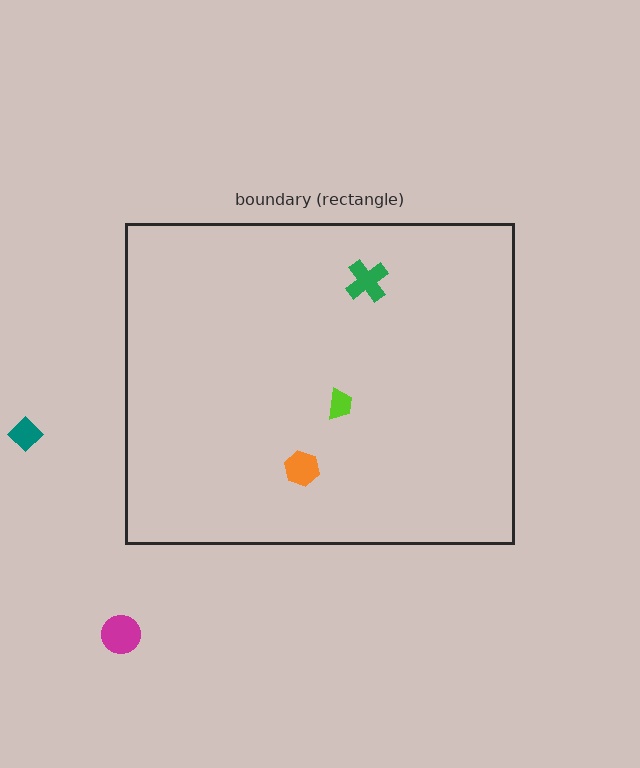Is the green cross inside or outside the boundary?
Inside.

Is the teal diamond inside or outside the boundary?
Outside.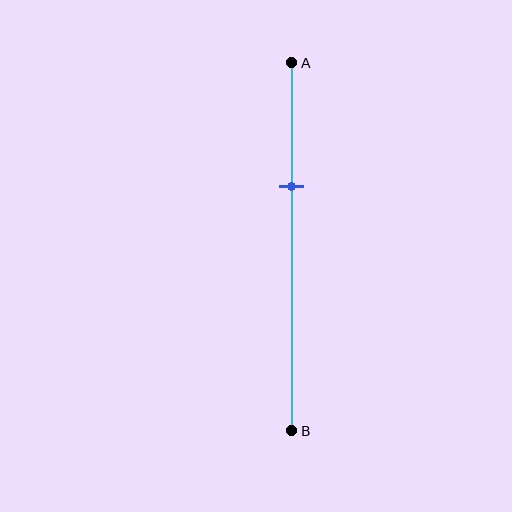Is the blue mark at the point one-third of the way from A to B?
Yes, the mark is approximately at the one-third point.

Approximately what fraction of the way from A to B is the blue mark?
The blue mark is approximately 35% of the way from A to B.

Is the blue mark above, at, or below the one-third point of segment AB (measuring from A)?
The blue mark is approximately at the one-third point of segment AB.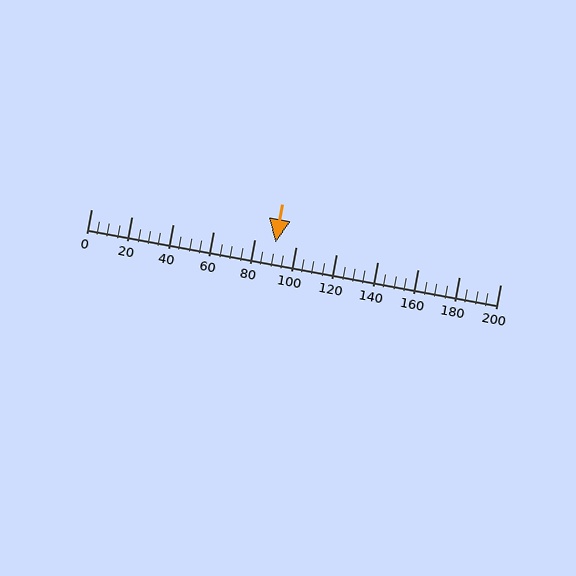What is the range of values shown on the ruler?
The ruler shows values from 0 to 200.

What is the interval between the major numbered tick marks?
The major tick marks are spaced 20 units apart.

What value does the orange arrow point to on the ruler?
The orange arrow points to approximately 90.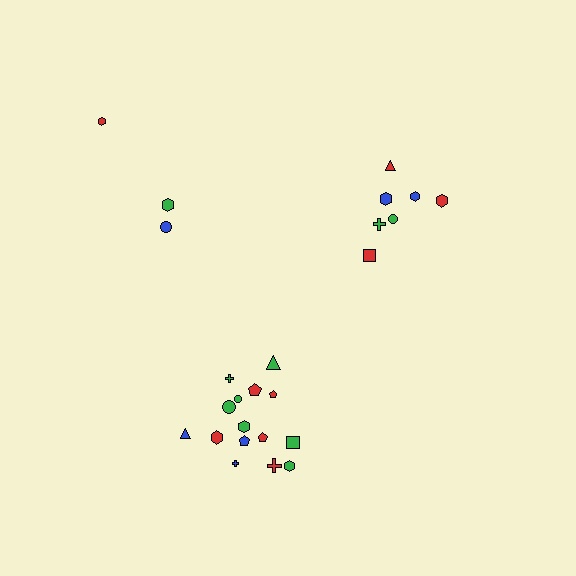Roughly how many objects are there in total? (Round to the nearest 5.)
Roughly 25 objects in total.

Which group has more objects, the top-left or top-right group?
The top-right group.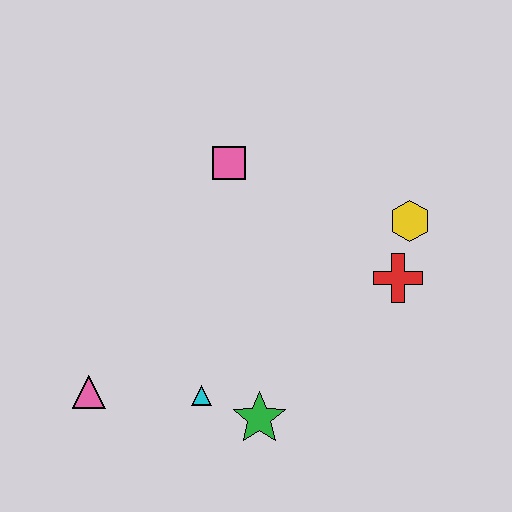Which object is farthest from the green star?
The pink square is farthest from the green star.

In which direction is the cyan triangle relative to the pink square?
The cyan triangle is below the pink square.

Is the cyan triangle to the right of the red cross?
No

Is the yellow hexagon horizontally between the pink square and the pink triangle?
No